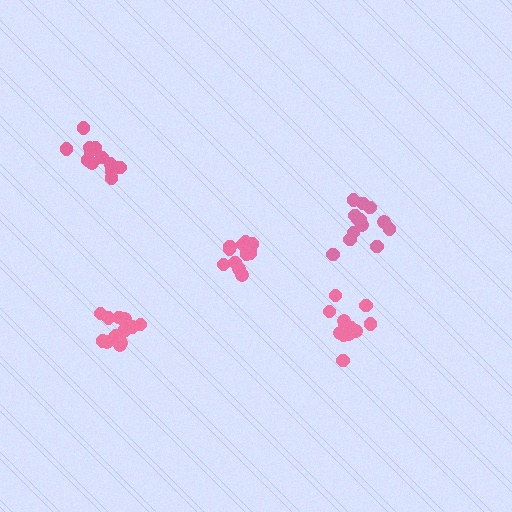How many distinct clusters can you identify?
There are 5 distinct clusters.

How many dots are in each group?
Group 1: 13 dots, Group 2: 12 dots, Group 3: 14 dots, Group 4: 12 dots, Group 5: 13 dots (64 total).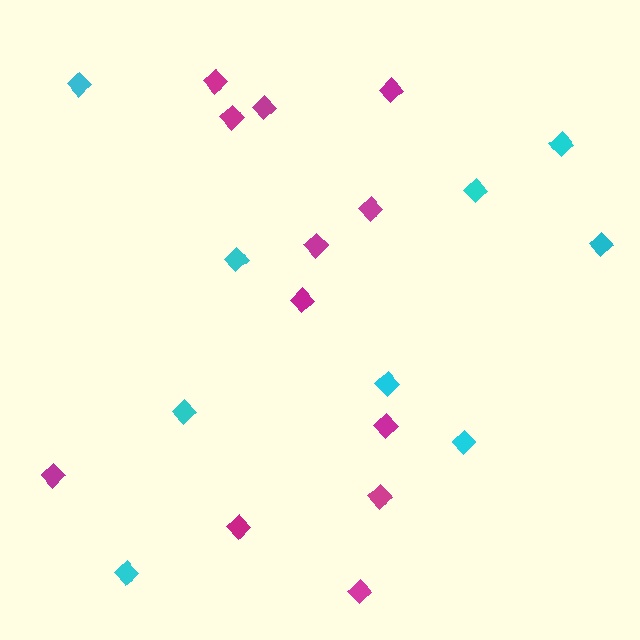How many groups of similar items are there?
There are 2 groups: one group of cyan diamonds (9) and one group of magenta diamonds (12).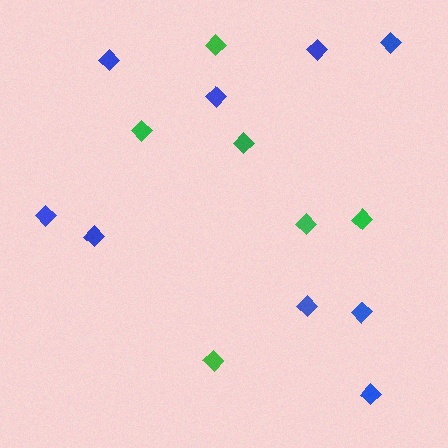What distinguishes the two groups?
There are 2 groups: one group of green diamonds (6) and one group of blue diamonds (9).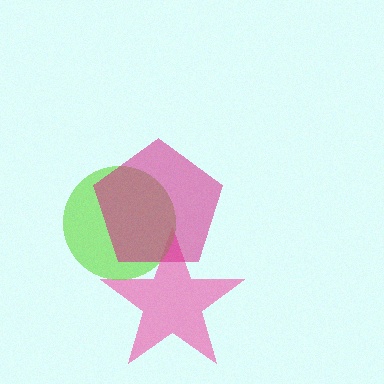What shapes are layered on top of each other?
The layered shapes are: a pink star, a lime circle, a magenta pentagon.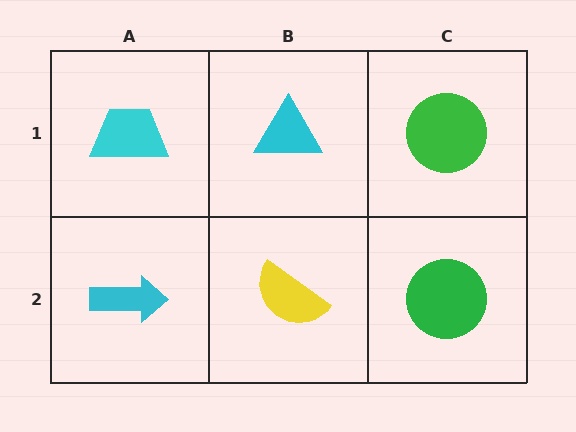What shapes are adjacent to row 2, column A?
A cyan trapezoid (row 1, column A), a yellow semicircle (row 2, column B).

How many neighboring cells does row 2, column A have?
2.